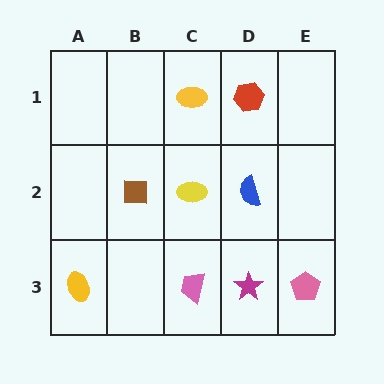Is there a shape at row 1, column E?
No, that cell is empty.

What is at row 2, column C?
A yellow ellipse.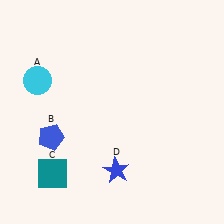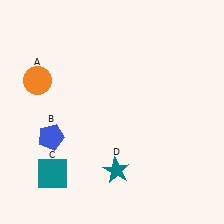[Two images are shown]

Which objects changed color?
A changed from cyan to orange. D changed from blue to teal.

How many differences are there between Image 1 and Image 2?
There are 2 differences between the two images.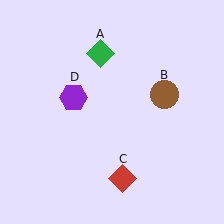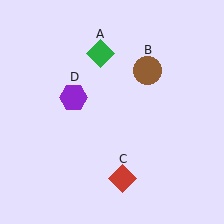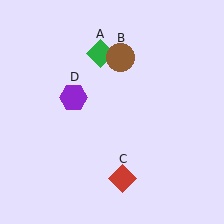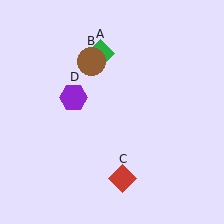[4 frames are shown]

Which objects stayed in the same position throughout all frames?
Green diamond (object A) and red diamond (object C) and purple hexagon (object D) remained stationary.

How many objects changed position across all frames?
1 object changed position: brown circle (object B).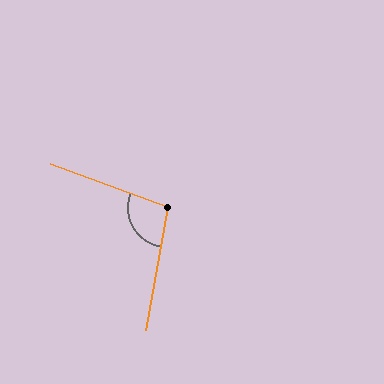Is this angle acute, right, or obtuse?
It is obtuse.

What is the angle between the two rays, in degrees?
Approximately 100 degrees.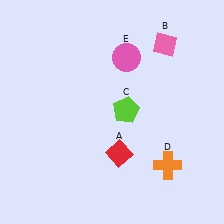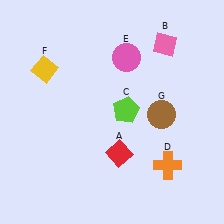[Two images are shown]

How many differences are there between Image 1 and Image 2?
There are 2 differences between the two images.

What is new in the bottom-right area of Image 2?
A brown circle (G) was added in the bottom-right area of Image 2.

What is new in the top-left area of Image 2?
A yellow diamond (F) was added in the top-left area of Image 2.